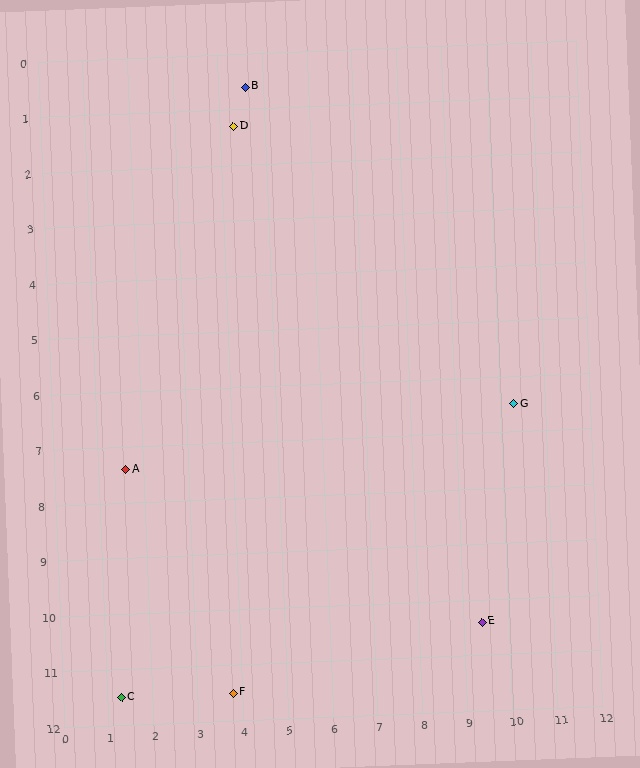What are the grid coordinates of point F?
Point F is at approximately (3.8, 11.5).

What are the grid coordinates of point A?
Point A is at approximately (1.6, 7.4).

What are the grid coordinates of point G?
Point G is at approximately (10.3, 6.5).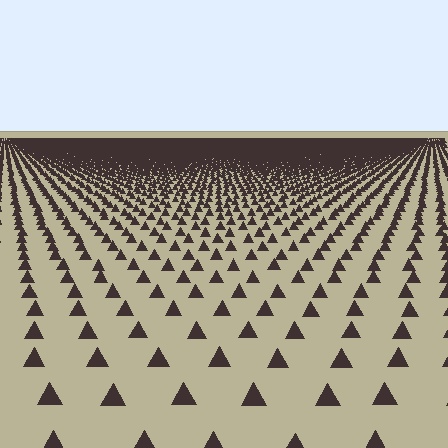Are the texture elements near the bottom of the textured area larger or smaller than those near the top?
Larger. Near the bottom, elements are closer to the viewer and appear at a bigger on-screen size.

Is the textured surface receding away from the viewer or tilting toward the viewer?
The surface is receding away from the viewer. Texture elements get smaller and denser toward the top.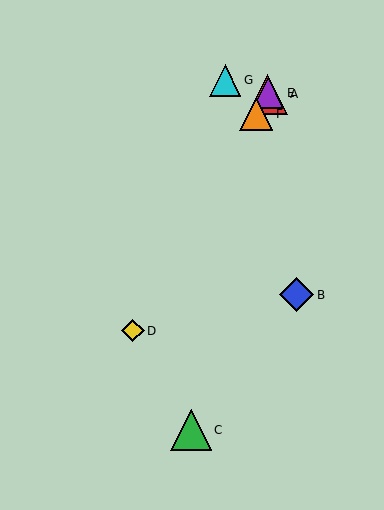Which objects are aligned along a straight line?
Objects A, D, E, F are aligned along a straight line.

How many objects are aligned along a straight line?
4 objects (A, D, E, F) are aligned along a straight line.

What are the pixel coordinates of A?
Object A is at (267, 94).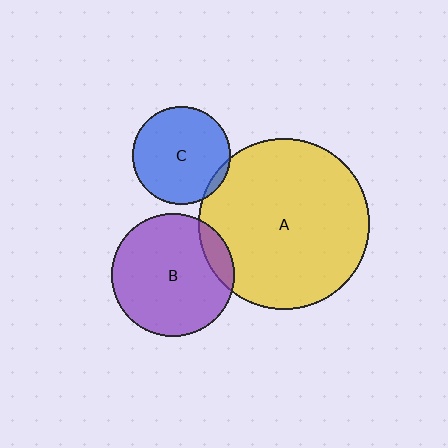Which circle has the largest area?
Circle A (yellow).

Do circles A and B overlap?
Yes.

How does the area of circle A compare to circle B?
Approximately 1.9 times.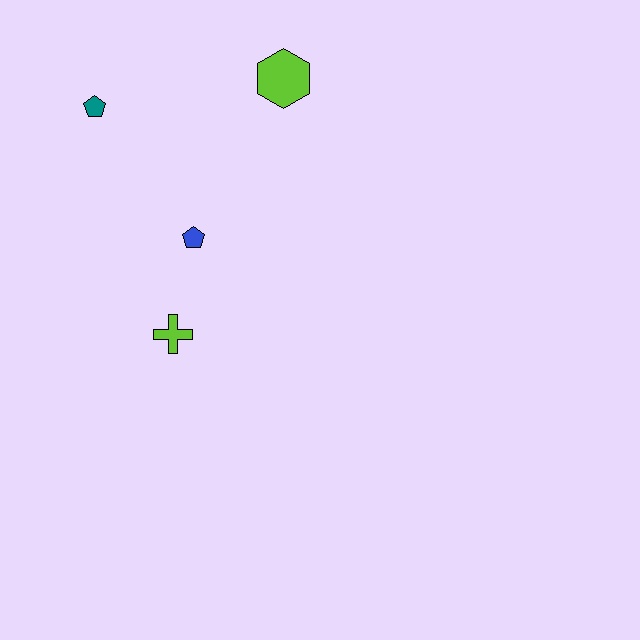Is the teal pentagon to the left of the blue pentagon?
Yes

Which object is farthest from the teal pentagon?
The lime cross is farthest from the teal pentagon.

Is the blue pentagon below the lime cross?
No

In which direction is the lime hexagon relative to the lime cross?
The lime hexagon is above the lime cross.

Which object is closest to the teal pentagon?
The blue pentagon is closest to the teal pentagon.